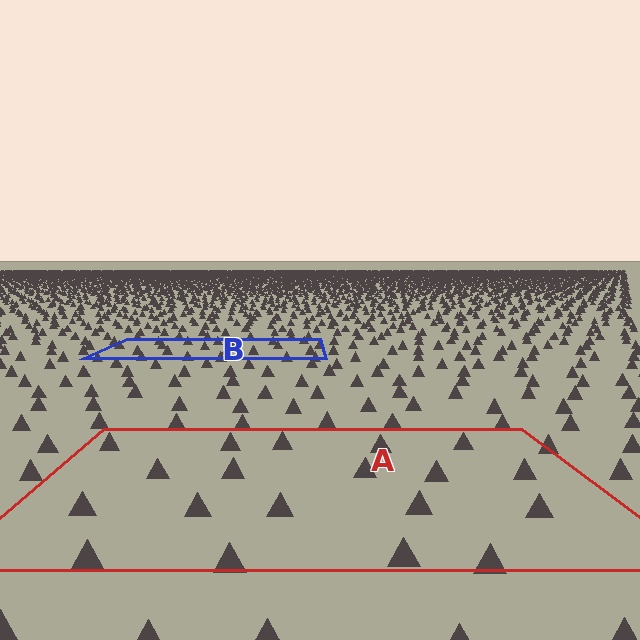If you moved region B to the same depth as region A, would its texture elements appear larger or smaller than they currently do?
They would appear larger. At a closer depth, the same texture elements are projected at a bigger on-screen size.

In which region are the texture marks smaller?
The texture marks are smaller in region B, because it is farther away.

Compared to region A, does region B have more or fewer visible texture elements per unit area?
Region B has more texture elements per unit area — they are packed more densely because it is farther away.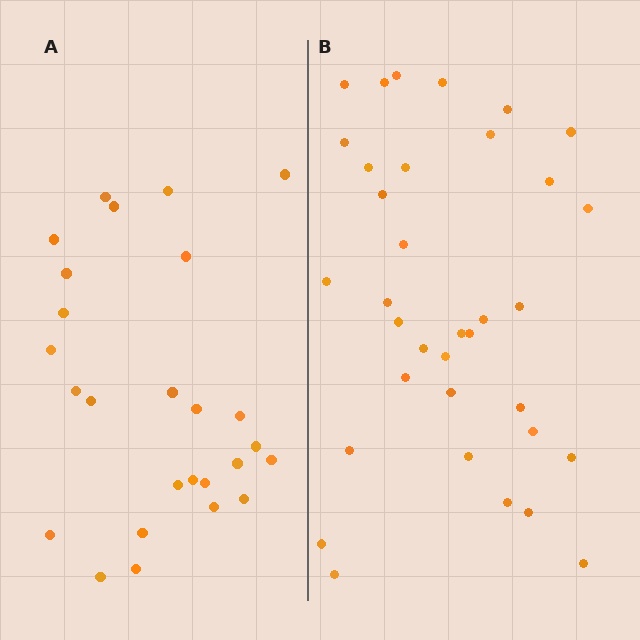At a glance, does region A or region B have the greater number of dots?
Region B (the right region) has more dots.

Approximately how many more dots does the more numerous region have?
Region B has roughly 8 or so more dots than region A.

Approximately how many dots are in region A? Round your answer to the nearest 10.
About 30 dots. (The exact count is 26, which rounds to 30.)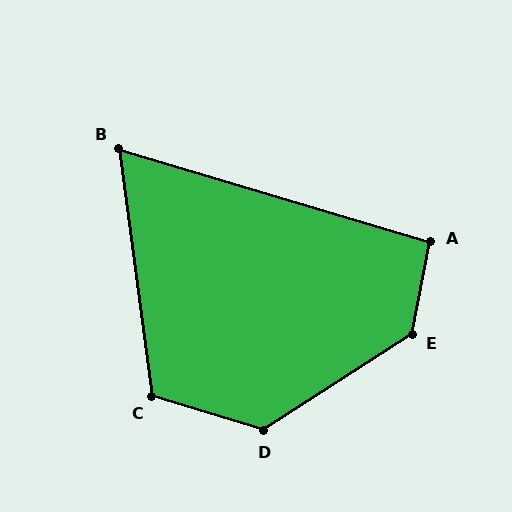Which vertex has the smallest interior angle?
B, at approximately 66 degrees.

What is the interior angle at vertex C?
Approximately 115 degrees (obtuse).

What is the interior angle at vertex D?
Approximately 130 degrees (obtuse).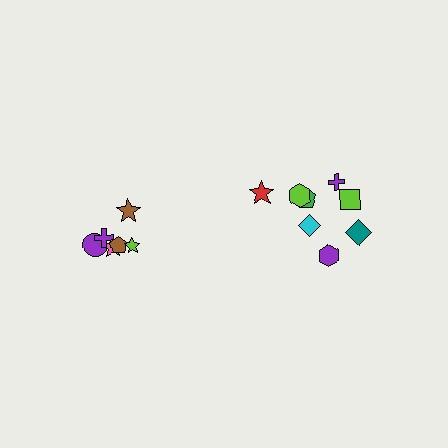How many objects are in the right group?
There are 8 objects.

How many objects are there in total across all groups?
There are 14 objects.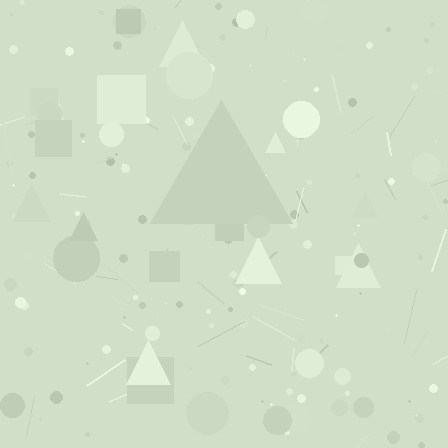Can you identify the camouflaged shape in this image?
The camouflaged shape is a triangle.